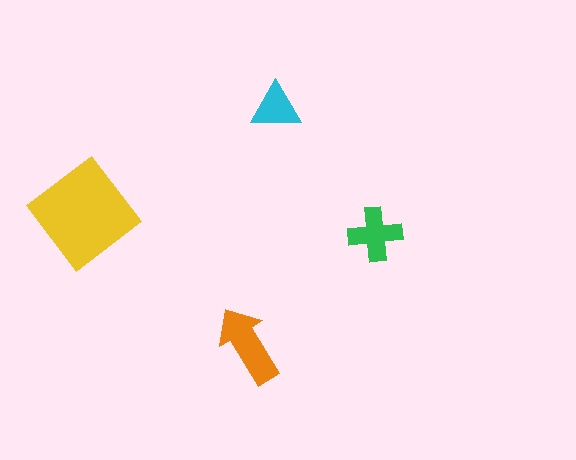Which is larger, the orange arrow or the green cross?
The orange arrow.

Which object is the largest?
The yellow diamond.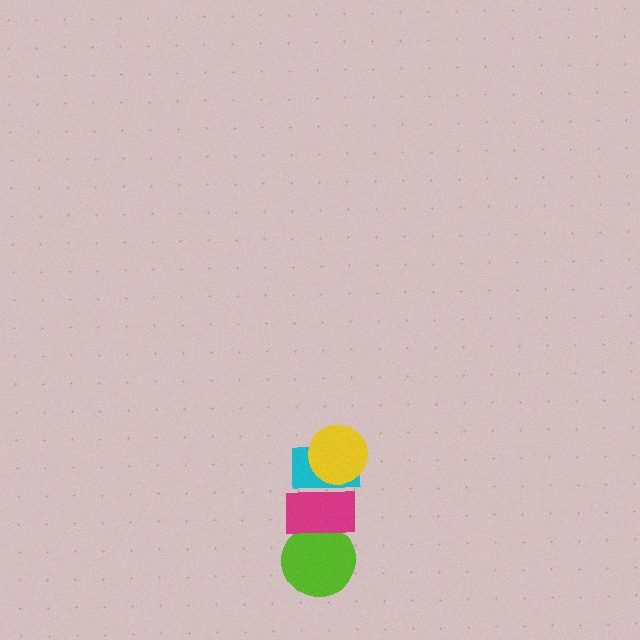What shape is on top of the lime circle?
The magenta rectangle is on top of the lime circle.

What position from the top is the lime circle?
The lime circle is 4th from the top.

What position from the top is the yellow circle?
The yellow circle is 1st from the top.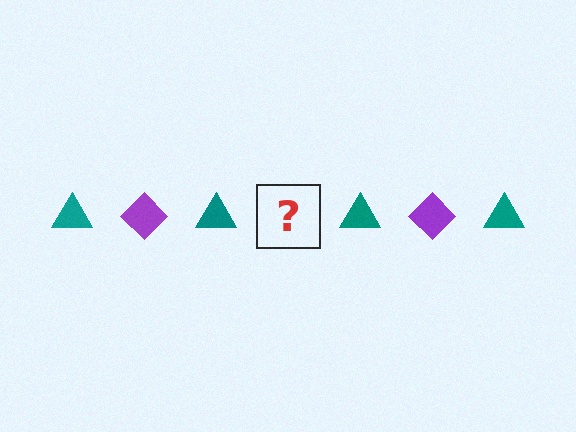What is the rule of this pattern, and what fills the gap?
The rule is that the pattern alternates between teal triangle and purple diamond. The gap should be filled with a purple diamond.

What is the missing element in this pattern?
The missing element is a purple diamond.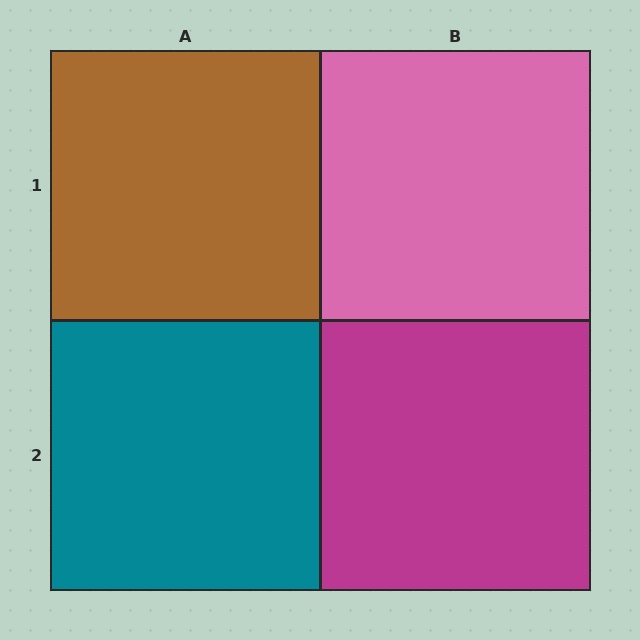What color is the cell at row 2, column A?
Teal.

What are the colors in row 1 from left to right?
Brown, pink.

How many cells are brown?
1 cell is brown.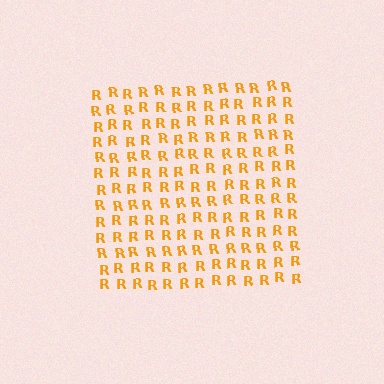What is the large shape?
The large shape is a square.